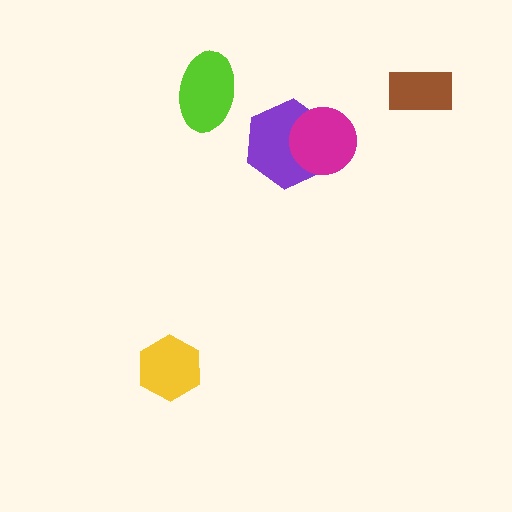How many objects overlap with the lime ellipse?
0 objects overlap with the lime ellipse.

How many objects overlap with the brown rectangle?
0 objects overlap with the brown rectangle.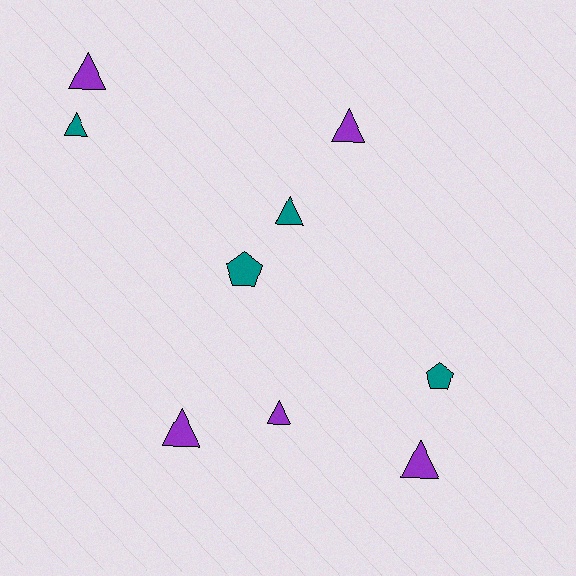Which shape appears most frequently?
Triangle, with 7 objects.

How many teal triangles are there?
There are 2 teal triangles.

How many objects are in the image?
There are 9 objects.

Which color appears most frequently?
Purple, with 5 objects.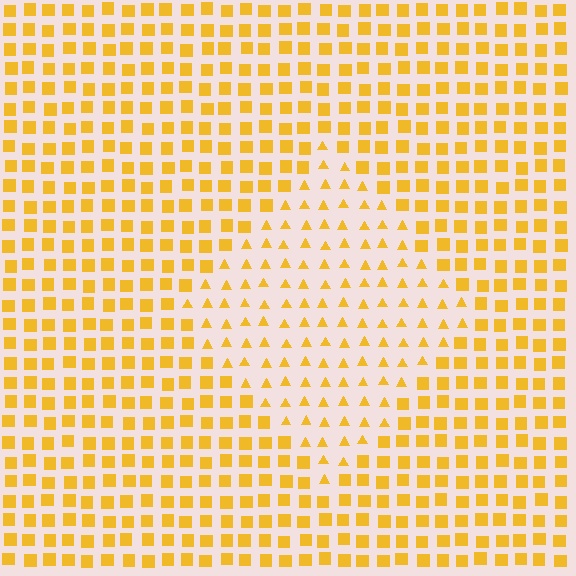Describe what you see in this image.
The image is filled with small yellow elements arranged in a uniform grid. A diamond-shaped region contains triangles, while the surrounding area contains squares. The boundary is defined purely by the change in element shape.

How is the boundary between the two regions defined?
The boundary is defined by a change in element shape: triangles inside vs. squares outside. All elements share the same color and spacing.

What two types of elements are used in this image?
The image uses triangles inside the diamond region and squares outside it.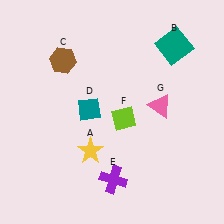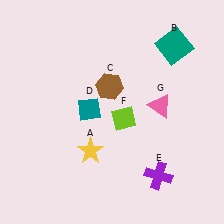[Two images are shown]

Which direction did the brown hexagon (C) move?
The brown hexagon (C) moved right.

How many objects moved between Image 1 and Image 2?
2 objects moved between the two images.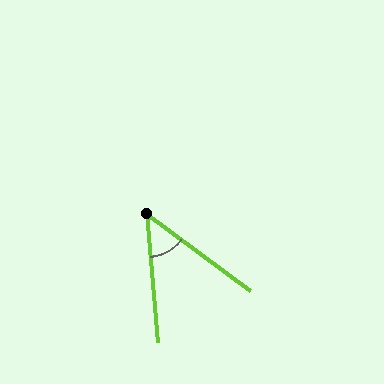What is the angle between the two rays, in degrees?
Approximately 49 degrees.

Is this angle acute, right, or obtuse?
It is acute.